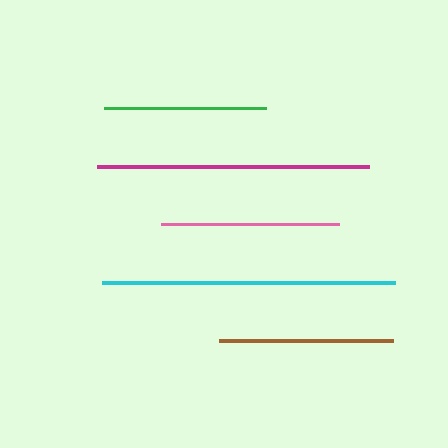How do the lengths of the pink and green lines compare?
The pink and green lines are approximately the same length.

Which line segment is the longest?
The cyan line is the longest at approximately 293 pixels.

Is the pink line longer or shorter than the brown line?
The pink line is longer than the brown line.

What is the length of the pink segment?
The pink segment is approximately 178 pixels long.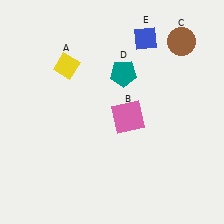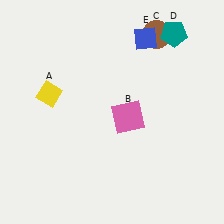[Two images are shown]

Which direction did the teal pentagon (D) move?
The teal pentagon (D) moved right.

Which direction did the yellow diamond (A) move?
The yellow diamond (A) moved down.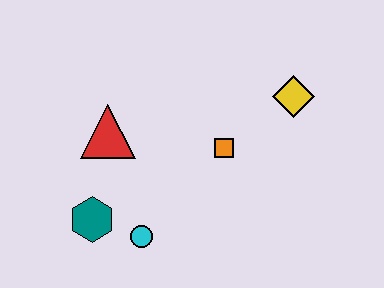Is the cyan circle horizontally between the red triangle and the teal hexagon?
No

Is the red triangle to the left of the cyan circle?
Yes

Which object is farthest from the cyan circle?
The yellow diamond is farthest from the cyan circle.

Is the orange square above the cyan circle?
Yes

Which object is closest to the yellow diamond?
The orange square is closest to the yellow diamond.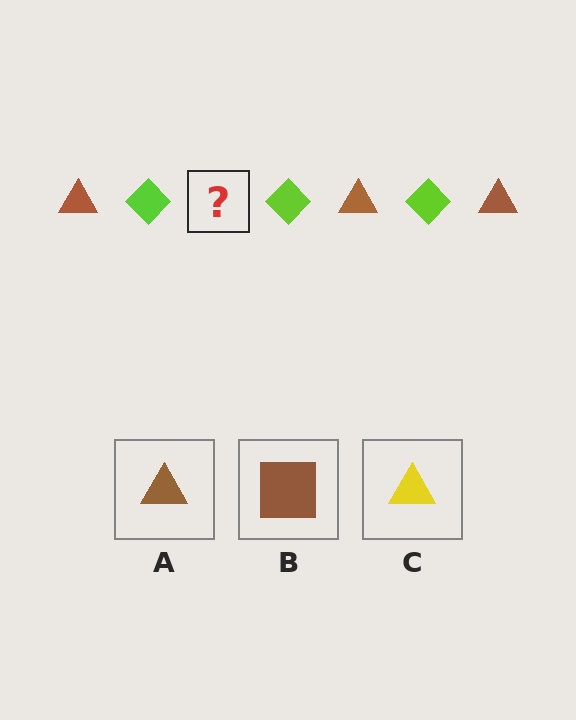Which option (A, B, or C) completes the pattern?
A.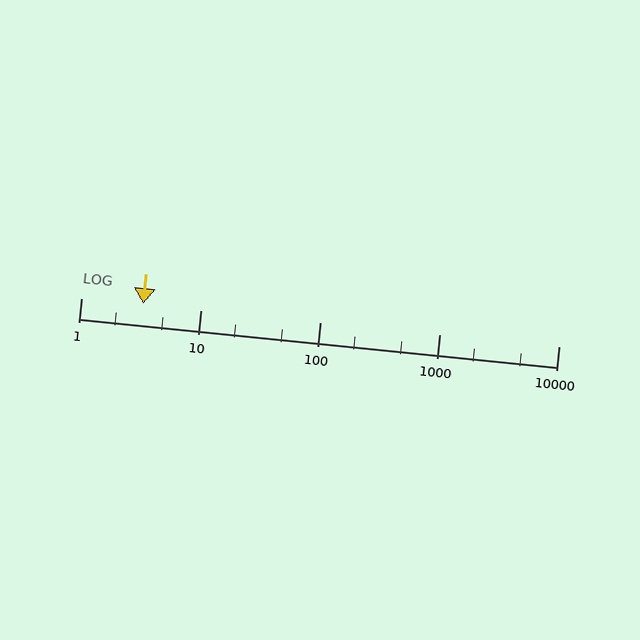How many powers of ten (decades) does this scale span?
The scale spans 4 decades, from 1 to 10000.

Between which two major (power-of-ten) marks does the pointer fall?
The pointer is between 1 and 10.